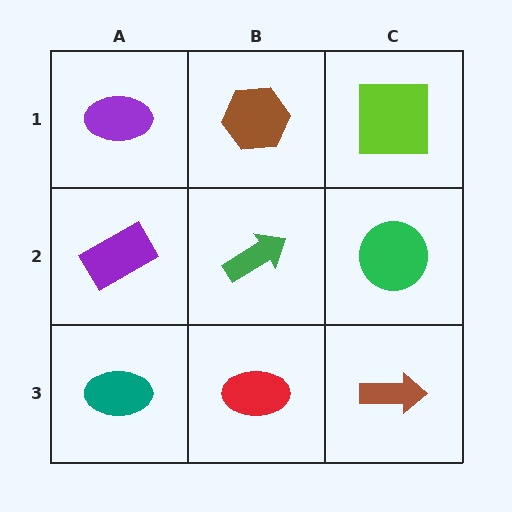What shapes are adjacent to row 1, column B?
A green arrow (row 2, column B), a purple ellipse (row 1, column A), a lime square (row 1, column C).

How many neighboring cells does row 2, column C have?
3.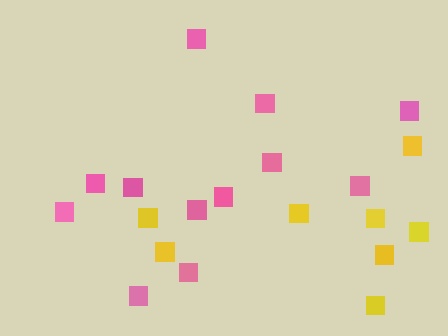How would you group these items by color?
There are 2 groups: one group of pink squares (12) and one group of yellow squares (8).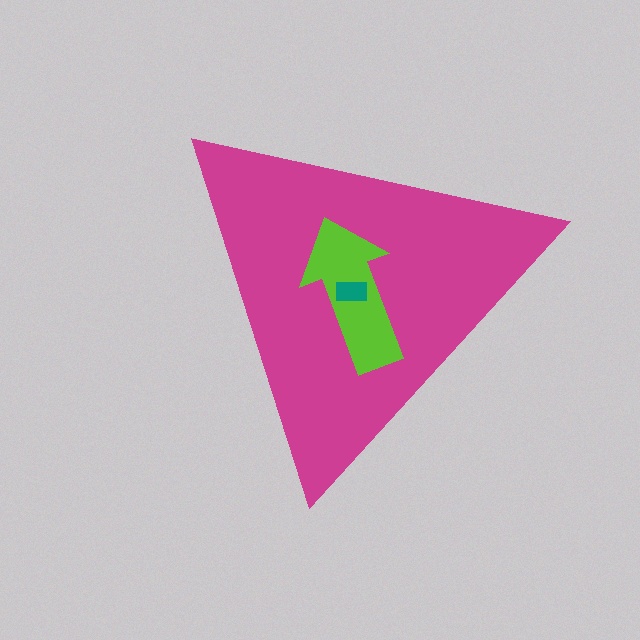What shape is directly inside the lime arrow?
The teal rectangle.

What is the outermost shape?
The magenta triangle.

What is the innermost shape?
The teal rectangle.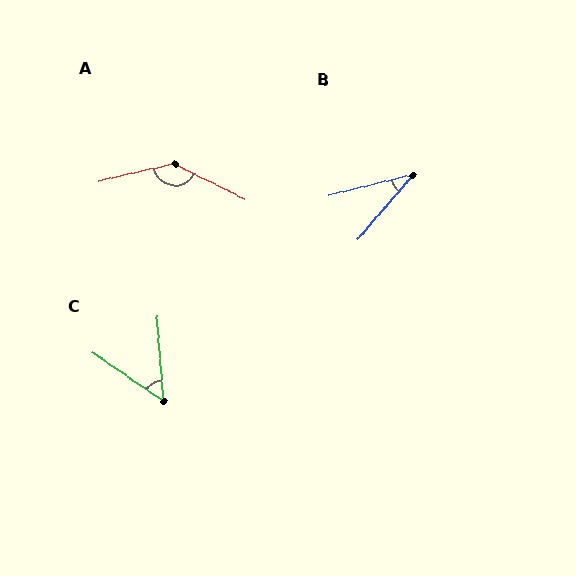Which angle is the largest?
A, at approximately 141 degrees.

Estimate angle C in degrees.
Approximately 51 degrees.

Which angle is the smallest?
B, at approximately 36 degrees.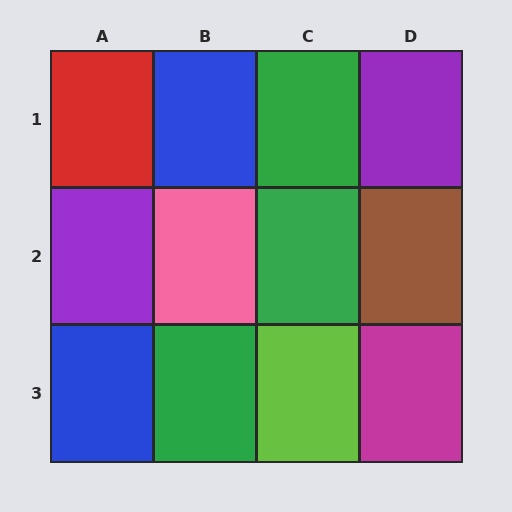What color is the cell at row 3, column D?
Magenta.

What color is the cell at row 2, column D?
Brown.